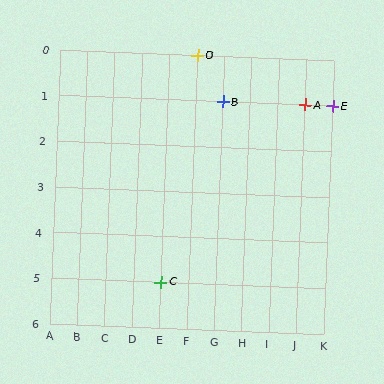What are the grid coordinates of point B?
Point B is at grid coordinates (G, 1).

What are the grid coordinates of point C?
Point C is at grid coordinates (E, 5).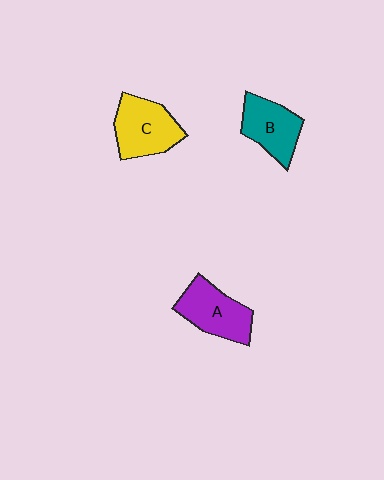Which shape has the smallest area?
Shape B (teal).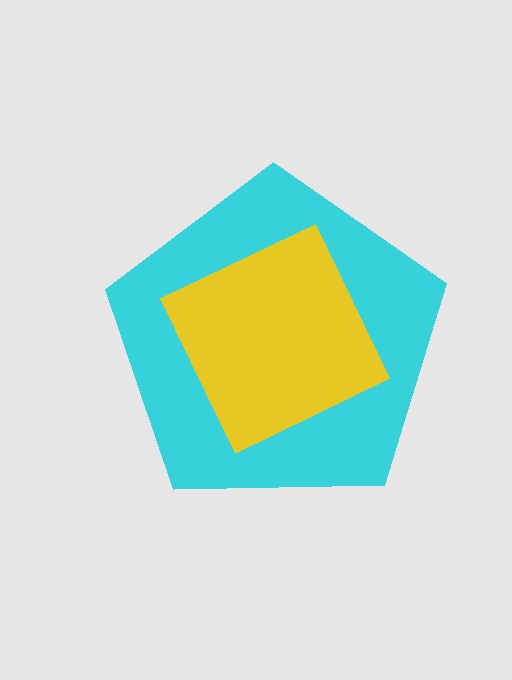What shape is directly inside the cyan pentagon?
The yellow diamond.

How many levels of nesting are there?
2.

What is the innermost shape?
The yellow diamond.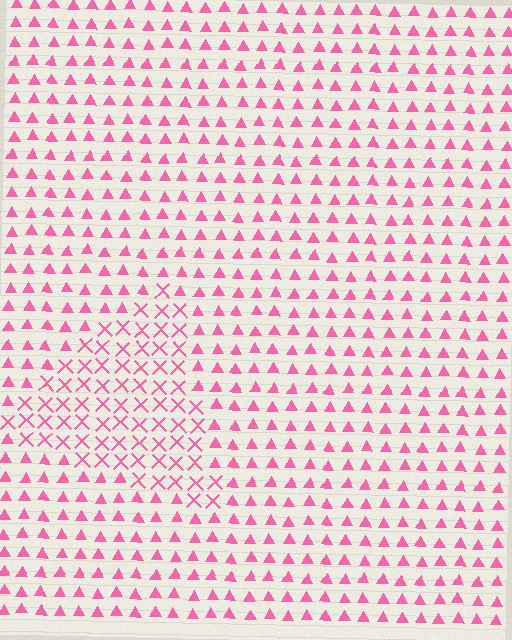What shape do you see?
I see a triangle.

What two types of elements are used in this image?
The image uses X marks inside the triangle region and triangles outside it.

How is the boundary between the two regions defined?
The boundary is defined by a change in element shape: X marks inside vs. triangles outside. All elements share the same color and spacing.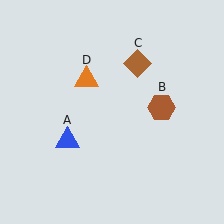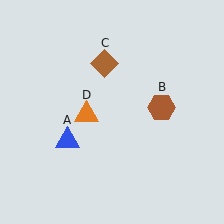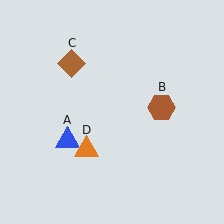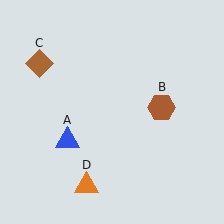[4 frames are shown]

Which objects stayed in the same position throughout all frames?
Blue triangle (object A) and brown hexagon (object B) remained stationary.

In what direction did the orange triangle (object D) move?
The orange triangle (object D) moved down.